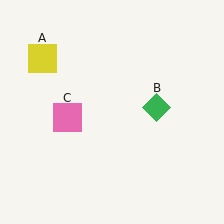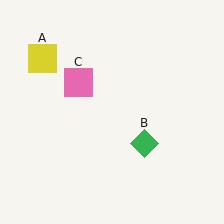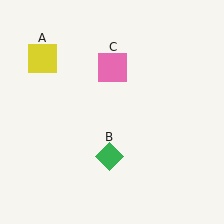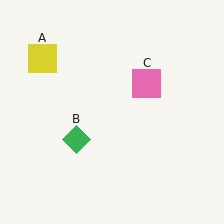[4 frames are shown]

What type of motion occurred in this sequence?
The green diamond (object B), pink square (object C) rotated clockwise around the center of the scene.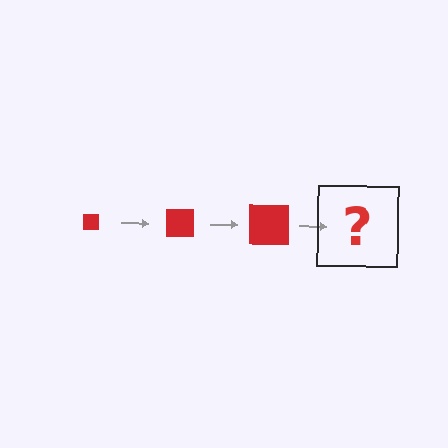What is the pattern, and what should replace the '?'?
The pattern is that the square gets progressively larger each step. The '?' should be a red square, larger than the previous one.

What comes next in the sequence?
The next element should be a red square, larger than the previous one.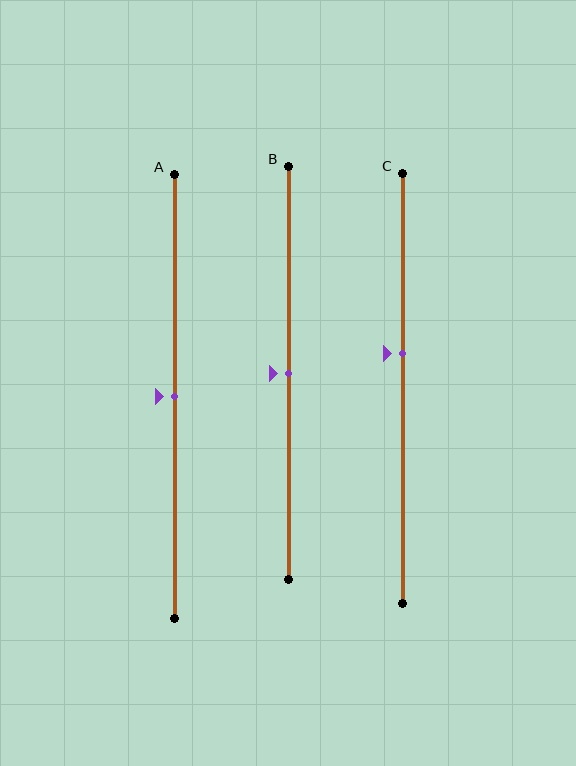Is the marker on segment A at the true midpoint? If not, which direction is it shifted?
Yes, the marker on segment A is at the true midpoint.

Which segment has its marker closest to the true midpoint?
Segment A has its marker closest to the true midpoint.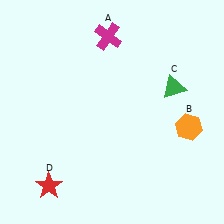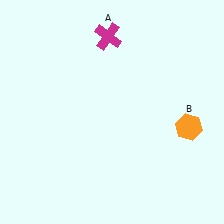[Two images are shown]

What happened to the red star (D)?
The red star (D) was removed in Image 2. It was in the bottom-left area of Image 1.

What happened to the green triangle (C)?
The green triangle (C) was removed in Image 2. It was in the top-right area of Image 1.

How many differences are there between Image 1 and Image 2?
There are 2 differences between the two images.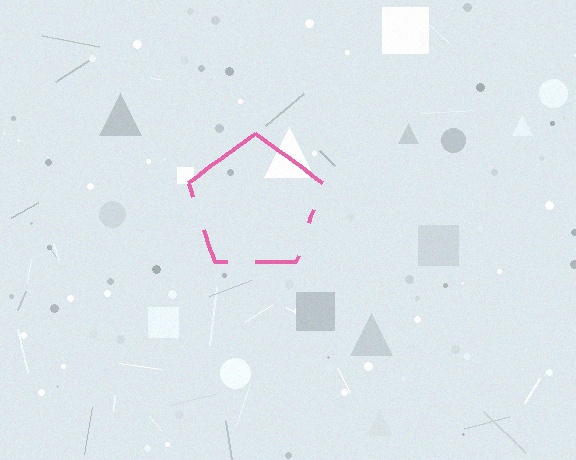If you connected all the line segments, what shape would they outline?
They would outline a pentagon.